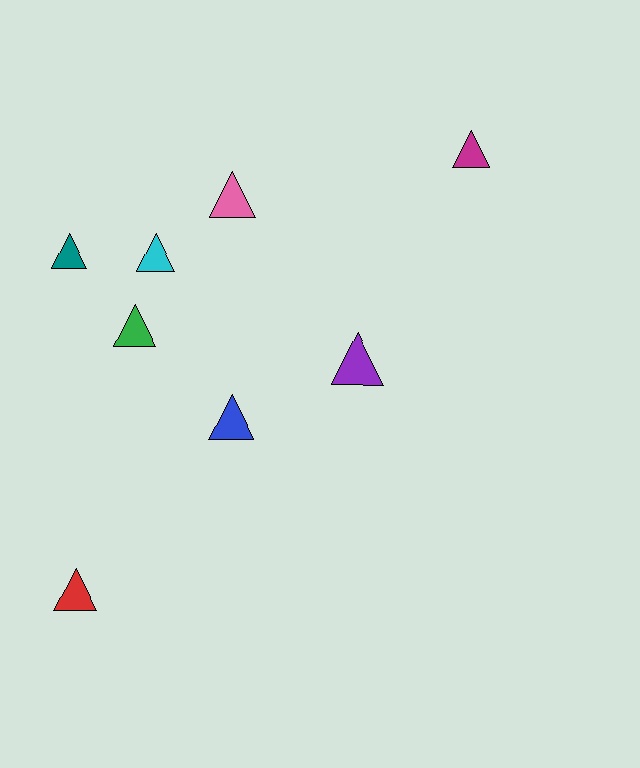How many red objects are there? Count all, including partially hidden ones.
There is 1 red object.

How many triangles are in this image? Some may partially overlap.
There are 8 triangles.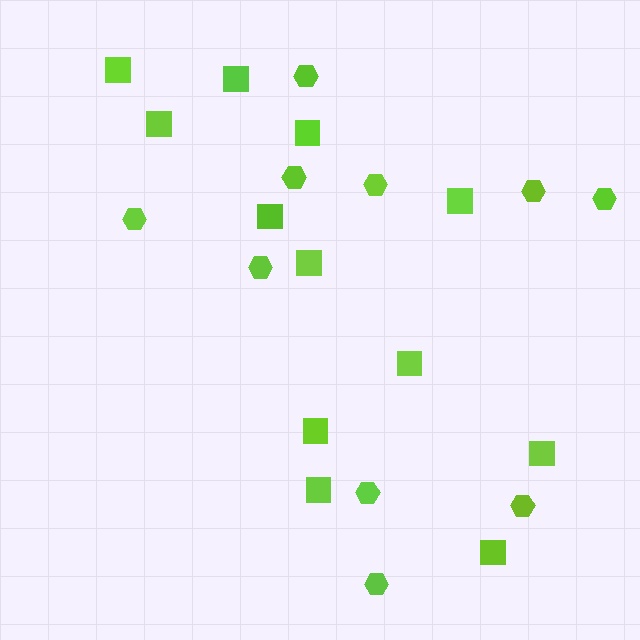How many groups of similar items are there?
There are 2 groups: one group of squares (12) and one group of hexagons (10).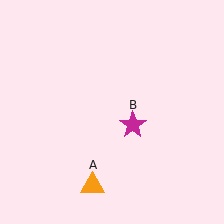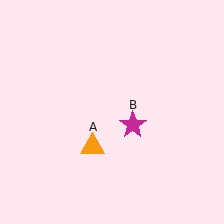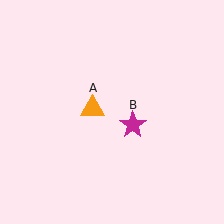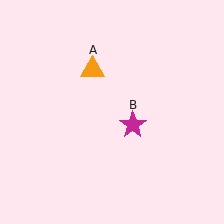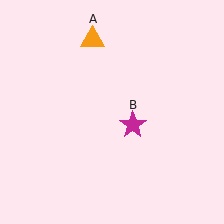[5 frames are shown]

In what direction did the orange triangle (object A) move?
The orange triangle (object A) moved up.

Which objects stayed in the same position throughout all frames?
Magenta star (object B) remained stationary.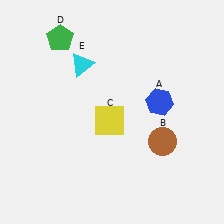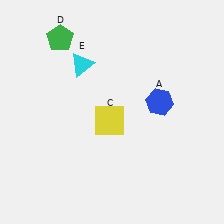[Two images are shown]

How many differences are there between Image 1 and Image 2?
There is 1 difference between the two images.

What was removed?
The brown circle (B) was removed in Image 2.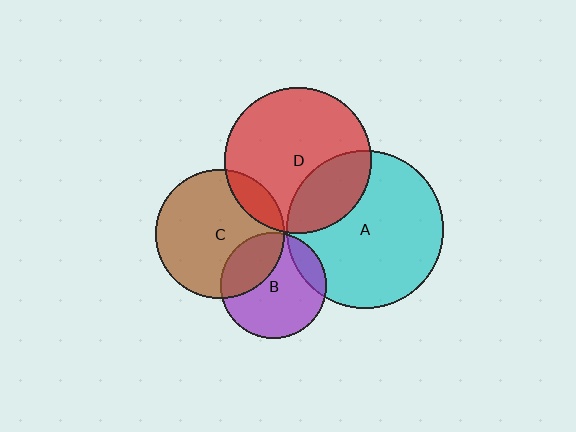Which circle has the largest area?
Circle A (cyan).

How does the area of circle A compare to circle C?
Approximately 1.5 times.